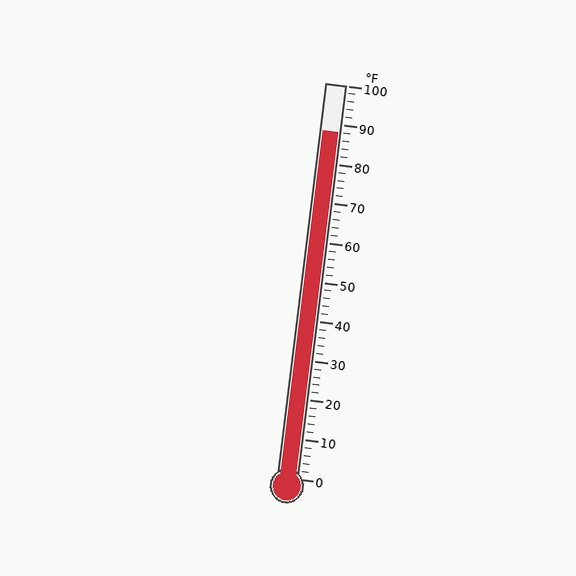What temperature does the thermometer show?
The thermometer shows approximately 88°F.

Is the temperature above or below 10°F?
The temperature is above 10°F.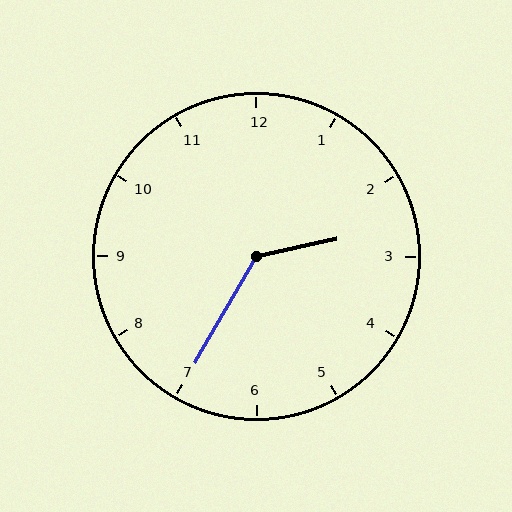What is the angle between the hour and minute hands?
Approximately 132 degrees.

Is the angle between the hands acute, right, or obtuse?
It is obtuse.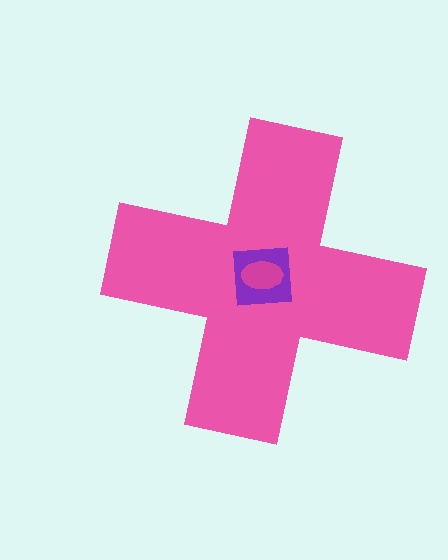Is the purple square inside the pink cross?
Yes.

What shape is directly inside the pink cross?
The purple square.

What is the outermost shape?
The pink cross.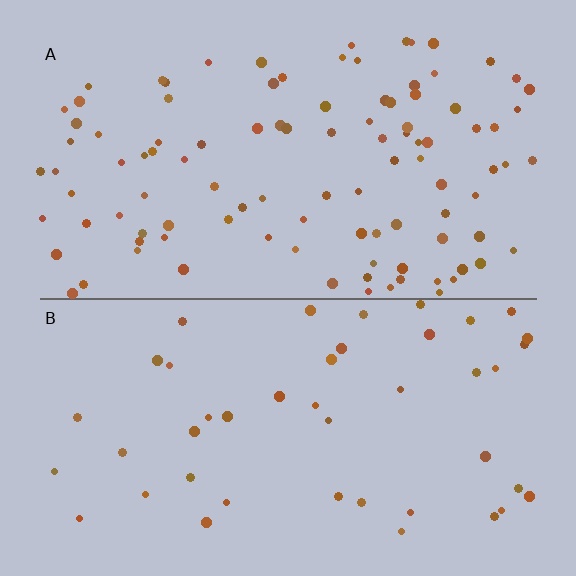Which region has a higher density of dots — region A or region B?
A (the top).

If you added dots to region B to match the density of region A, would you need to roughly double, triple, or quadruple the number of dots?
Approximately double.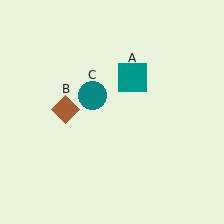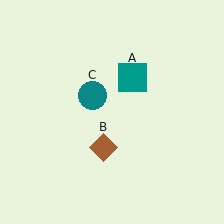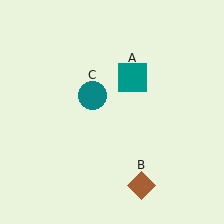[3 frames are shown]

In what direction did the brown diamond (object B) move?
The brown diamond (object B) moved down and to the right.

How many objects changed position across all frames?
1 object changed position: brown diamond (object B).